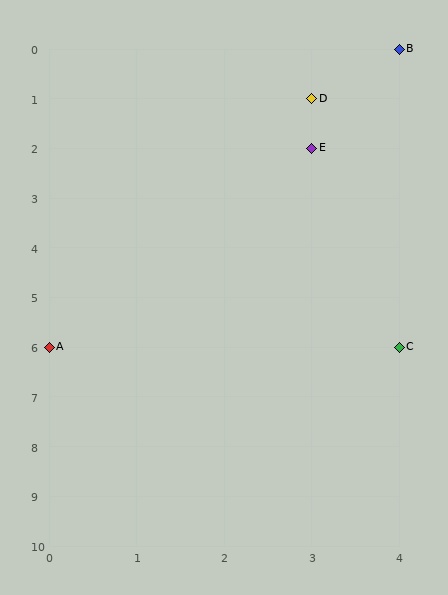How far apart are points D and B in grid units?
Points D and B are 1 column and 1 row apart (about 1.4 grid units diagonally).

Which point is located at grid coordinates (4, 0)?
Point B is at (4, 0).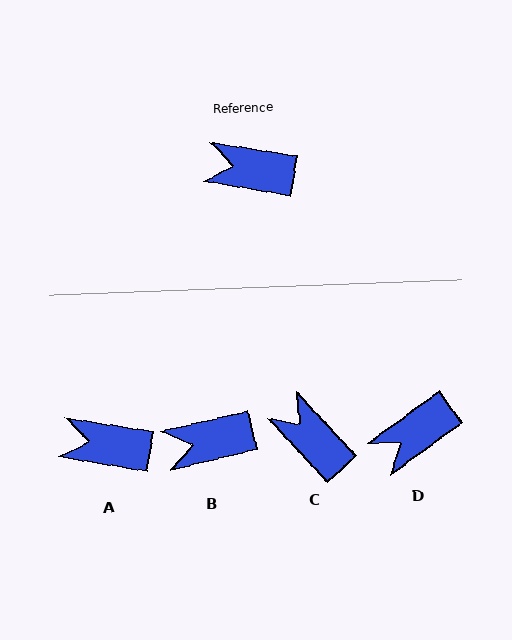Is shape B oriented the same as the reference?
No, it is off by about 23 degrees.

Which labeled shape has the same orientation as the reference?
A.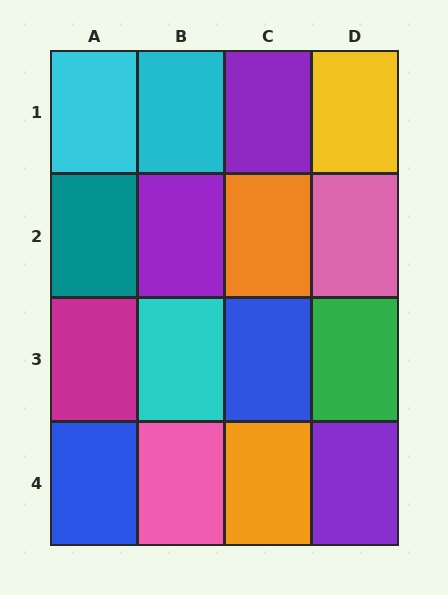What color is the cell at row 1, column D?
Yellow.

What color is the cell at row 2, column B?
Purple.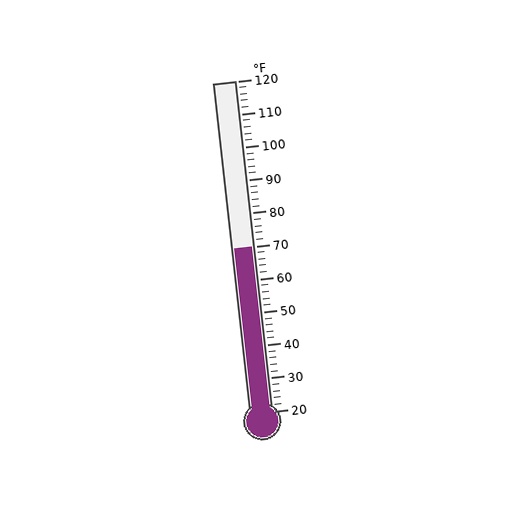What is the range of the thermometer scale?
The thermometer scale ranges from 20°F to 120°F.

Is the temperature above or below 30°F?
The temperature is above 30°F.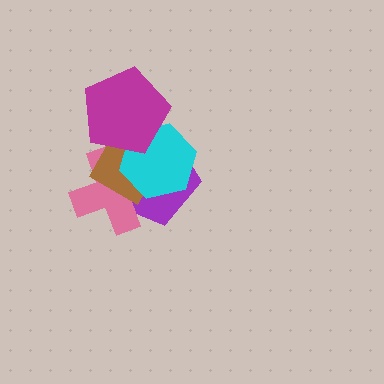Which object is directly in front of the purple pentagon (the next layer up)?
The pink cross is directly in front of the purple pentagon.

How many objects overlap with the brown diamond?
4 objects overlap with the brown diamond.